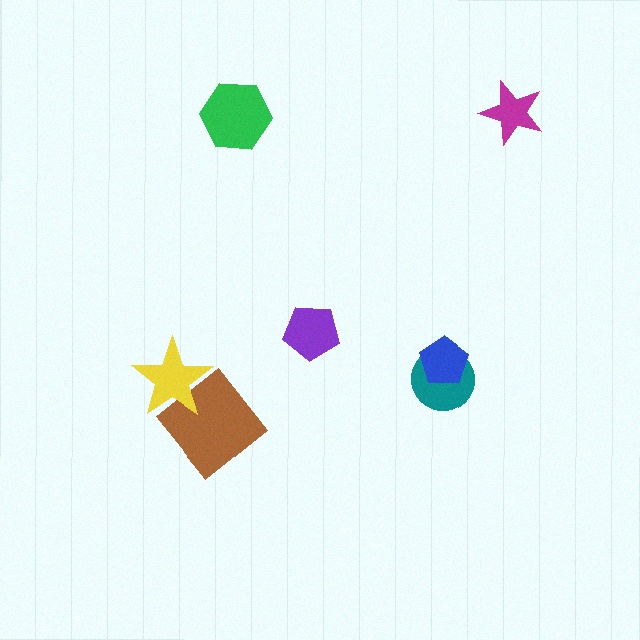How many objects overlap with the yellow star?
1 object overlaps with the yellow star.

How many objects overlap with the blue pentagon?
1 object overlaps with the blue pentagon.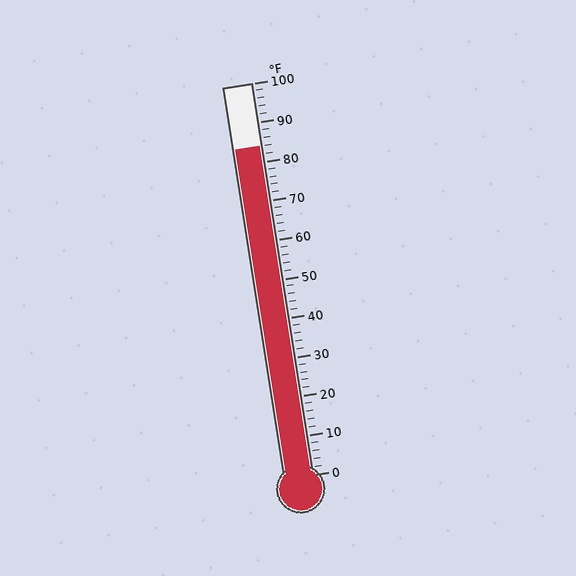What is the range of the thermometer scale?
The thermometer scale ranges from 0°F to 100°F.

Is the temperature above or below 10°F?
The temperature is above 10°F.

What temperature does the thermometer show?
The thermometer shows approximately 84°F.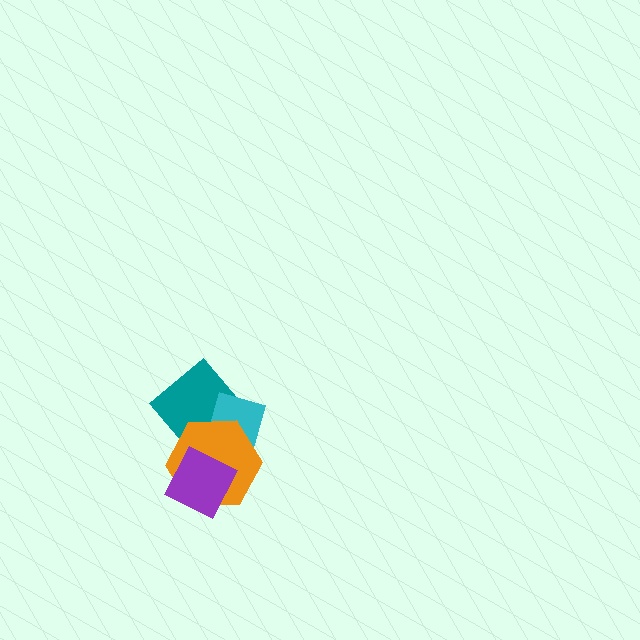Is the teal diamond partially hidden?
Yes, it is partially covered by another shape.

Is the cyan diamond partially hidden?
Yes, it is partially covered by another shape.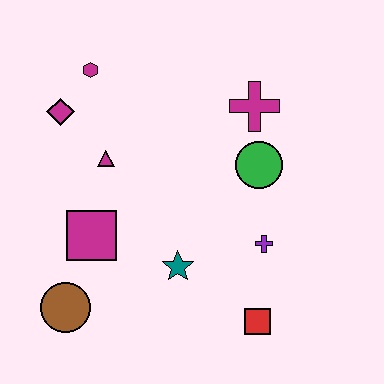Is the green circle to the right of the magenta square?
Yes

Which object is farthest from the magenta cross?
The brown circle is farthest from the magenta cross.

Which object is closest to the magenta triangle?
The magenta diamond is closest to the magenta triangle.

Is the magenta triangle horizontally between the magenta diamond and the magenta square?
No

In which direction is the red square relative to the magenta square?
The red square is to the right of the magenta square.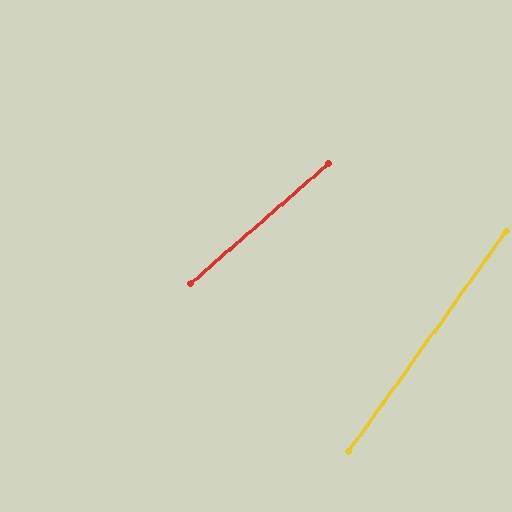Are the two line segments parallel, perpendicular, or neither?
Neither parallel nor perpendicular — they differ by about 13°.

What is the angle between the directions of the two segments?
Approximately 13 degrees.